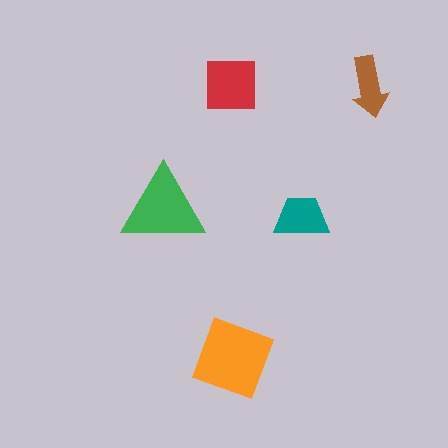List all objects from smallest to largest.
The brown arrow, the teal trapezoid, the red square, the green triangle, the orange diamond.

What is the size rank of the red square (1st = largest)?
3rd.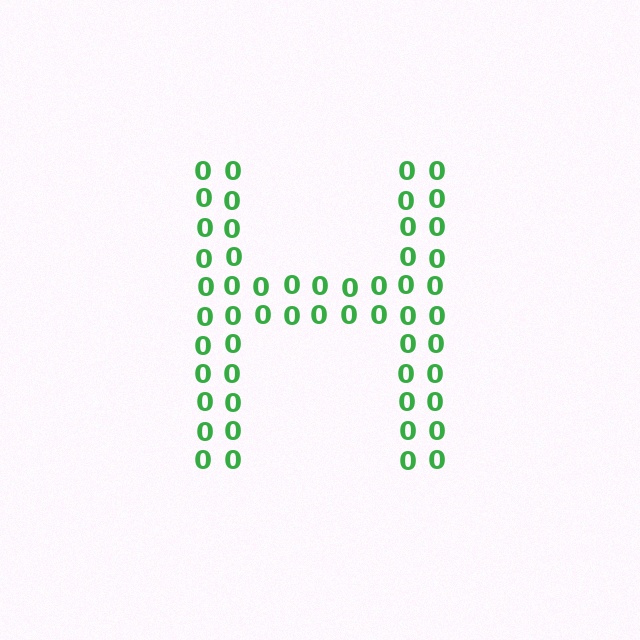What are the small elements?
The small elements are digit 0's.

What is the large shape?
The large shape is the letter H.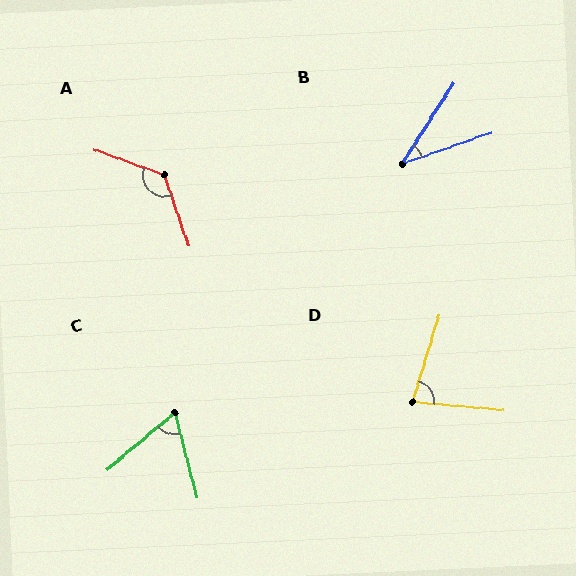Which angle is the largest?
A, at approximately 129 degrees.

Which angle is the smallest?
B, at approximately 38 degrees.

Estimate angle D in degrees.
Approximately 78 degrees.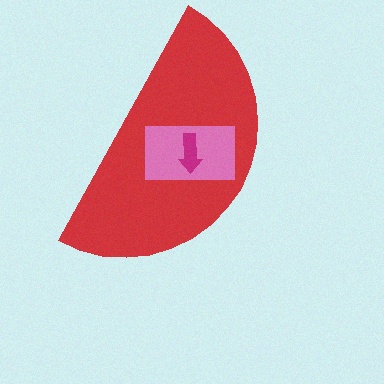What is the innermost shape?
The magenta arrow.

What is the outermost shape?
The red semicircle.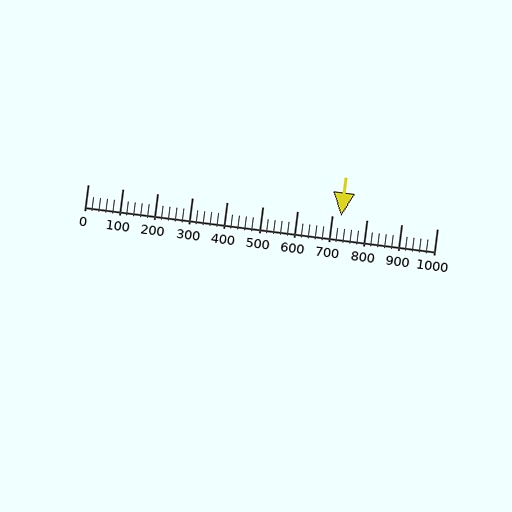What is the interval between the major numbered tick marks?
The major tick marks are spaced 100 units apart.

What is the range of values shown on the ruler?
The ruler shows values from 0 to 1000.